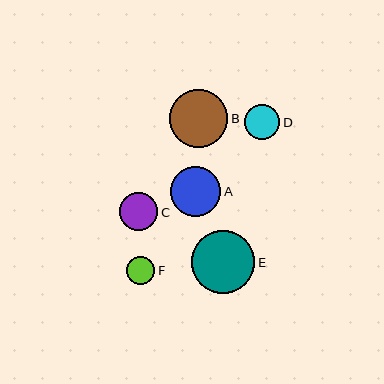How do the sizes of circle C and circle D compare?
Circle C and circle D are approximately the same size.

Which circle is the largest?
Circle E is the largest with a size of approximately 63 pixels.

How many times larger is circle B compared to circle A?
Circle B is approximately 1.2 times the size of circle A.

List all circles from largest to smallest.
From largest to smallest: E, B, A, C, D, F.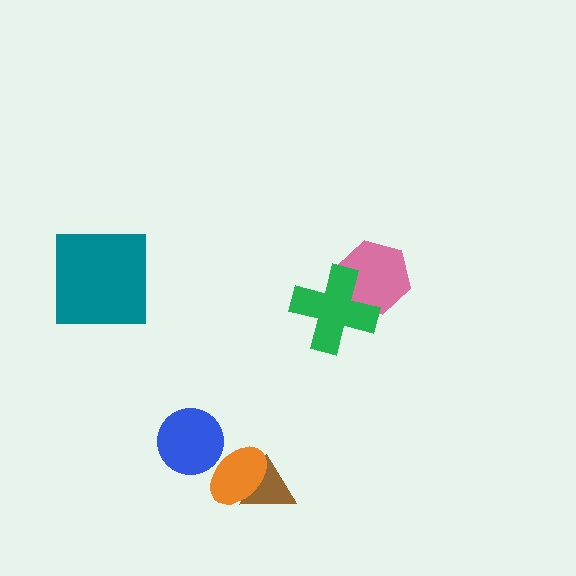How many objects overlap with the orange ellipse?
2 objects overlap with the orange ellipse.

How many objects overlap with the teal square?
0 objects overlap with the teal square.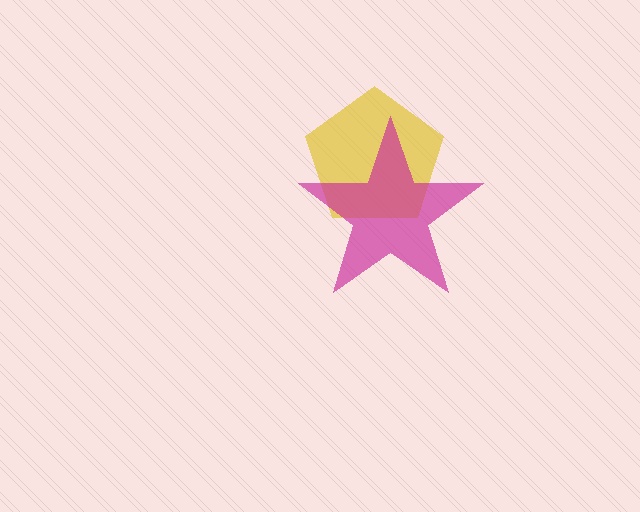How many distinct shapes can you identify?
There are 2 distinct shapes: a yellow pentagon, a magenta star.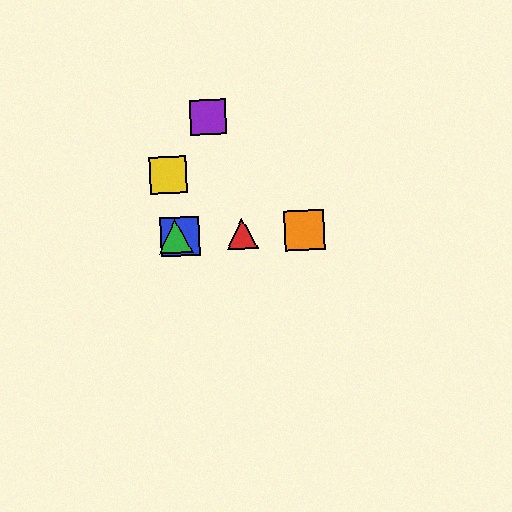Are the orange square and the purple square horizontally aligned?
No, the orange square is at y≈230 and the purple square is at y≈117.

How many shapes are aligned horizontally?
4 shapes (the red triangle, the blue square, the green triangle, the orange square) are aligned horizontally.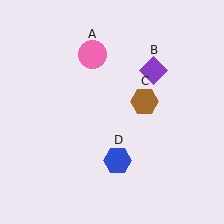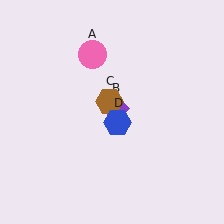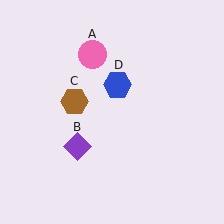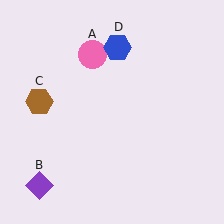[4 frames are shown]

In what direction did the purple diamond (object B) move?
The purple diamond (object B) moved down and to the left.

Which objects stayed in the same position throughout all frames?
Pink circle (object A) remained stationary.